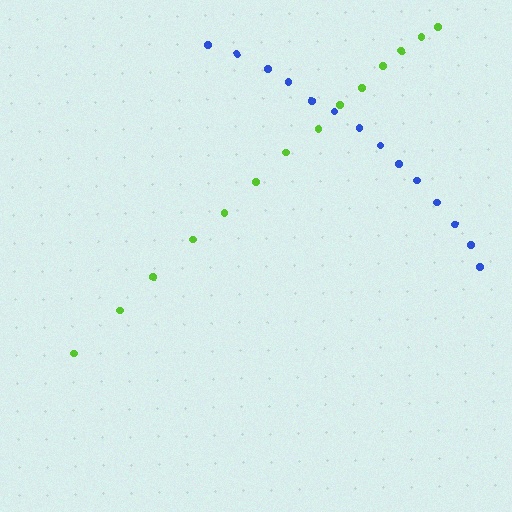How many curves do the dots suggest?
There are 2 distinct paths.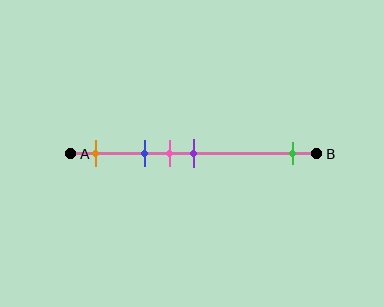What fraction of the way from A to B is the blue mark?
The blue mark is approximately 30% (0.3) of the way from A to B.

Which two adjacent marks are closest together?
The pink and purple marks are the closest adjacent pair.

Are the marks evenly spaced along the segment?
No, the marks are not evenly spaced.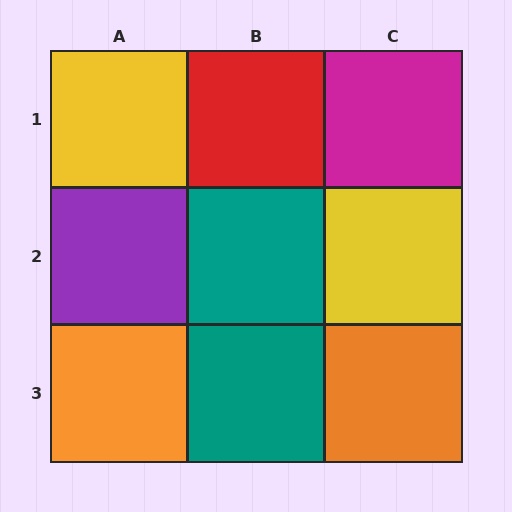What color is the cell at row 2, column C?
Yellow.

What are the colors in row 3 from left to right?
Orange, teal, orange.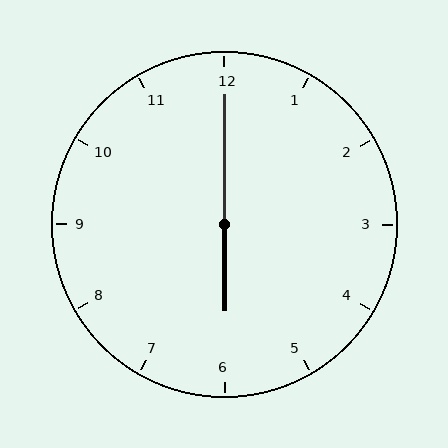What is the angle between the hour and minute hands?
Approximately 180 degrees.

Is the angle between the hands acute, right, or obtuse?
It is obtuse.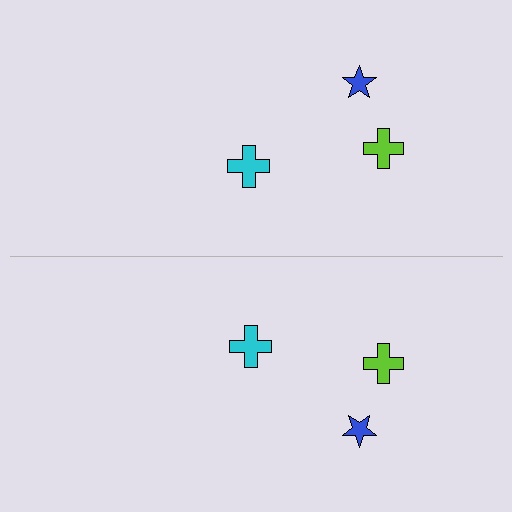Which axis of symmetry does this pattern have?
The pattern has a horizontal axis of symmetry running through the center of the image.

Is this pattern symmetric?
Yes, this pattern has bilateral (reflection) symmetry.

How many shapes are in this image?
There are 6 shapes in this image.